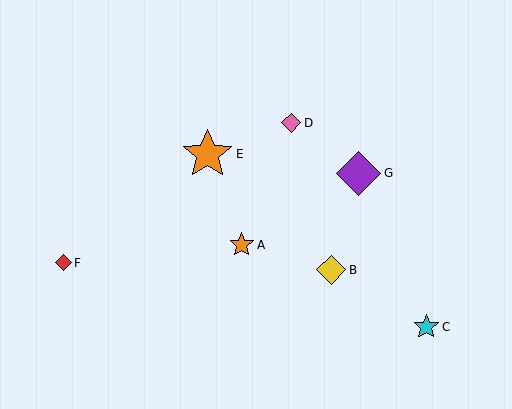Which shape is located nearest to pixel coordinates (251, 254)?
The orange star (labeled A) at (242, 245) is nearest to that location.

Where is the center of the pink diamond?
The center of the pink diamond is at (291, 123).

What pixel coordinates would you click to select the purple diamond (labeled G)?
Click at (359, 173) to select the purple diamond G.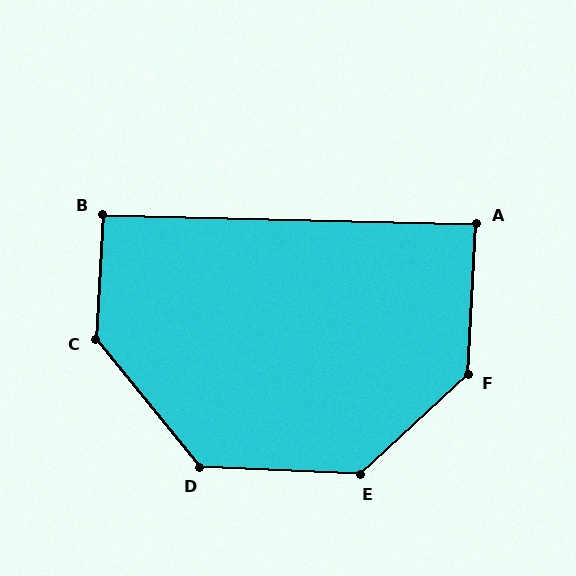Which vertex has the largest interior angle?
C, at approximately 137 degrees.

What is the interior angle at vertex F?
Approximately 136 degrees (obtuse).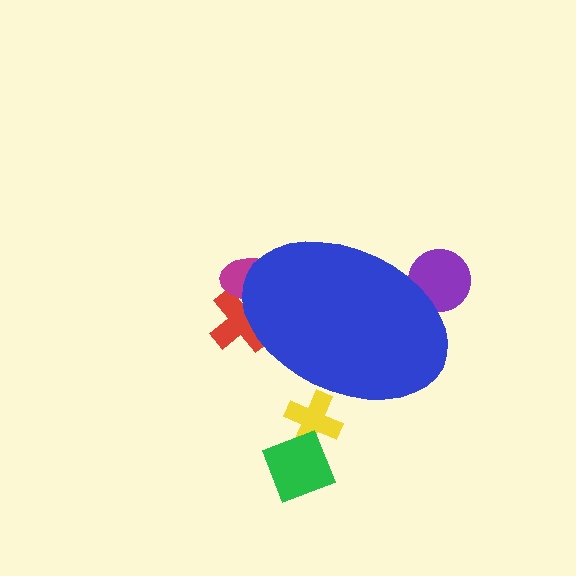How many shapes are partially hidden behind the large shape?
4 shapes are partially hidden.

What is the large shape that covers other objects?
A blue ellipse.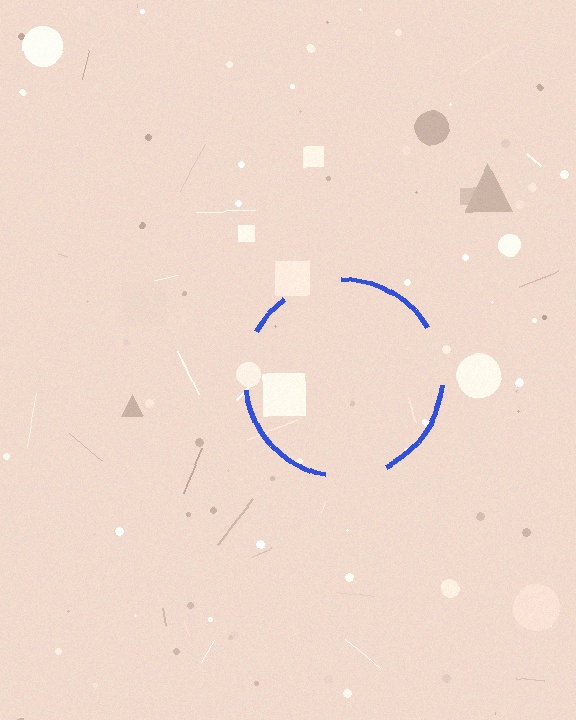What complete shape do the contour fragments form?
The contour fragments form a circle.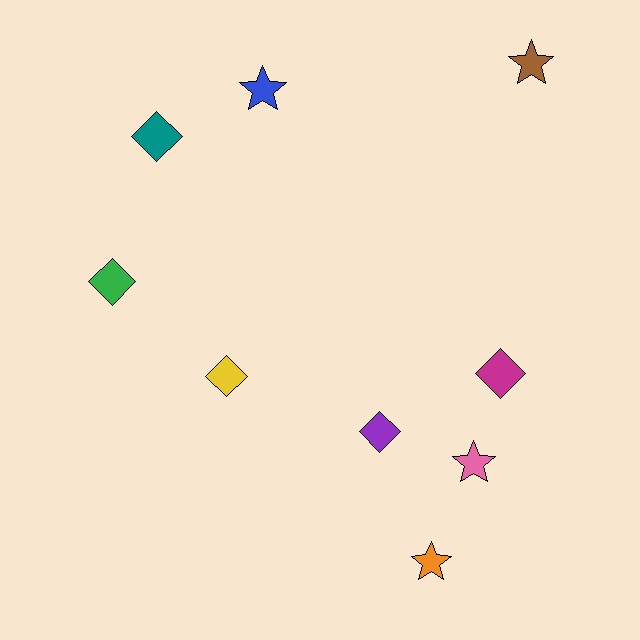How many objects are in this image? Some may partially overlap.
There are 9 objects.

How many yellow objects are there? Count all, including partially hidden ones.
There is 1 yellow object.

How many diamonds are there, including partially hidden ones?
There are 5 diamonds.